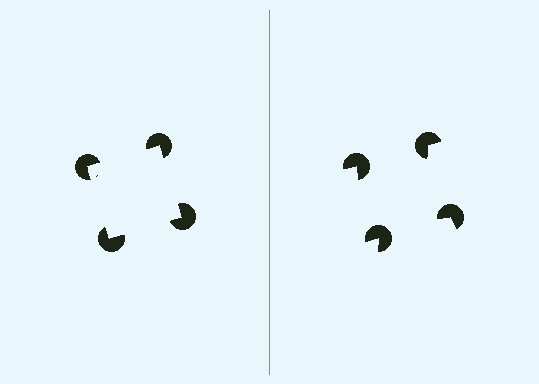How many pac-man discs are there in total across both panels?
8 — 4 on each side.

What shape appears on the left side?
An illusory square.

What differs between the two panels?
The pac-man discs are positioned identically on both sides; only the wedge orientations differ. On the left they align to a square; on the right they are misaligned.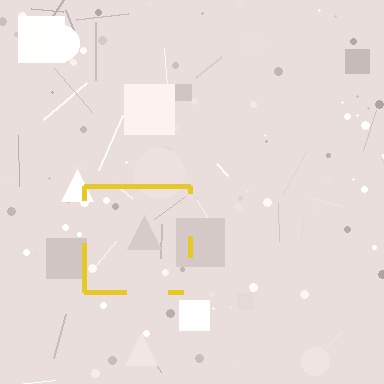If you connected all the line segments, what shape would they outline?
They would outline a square.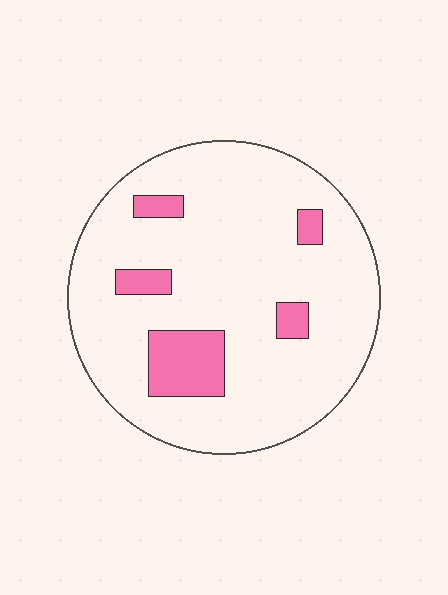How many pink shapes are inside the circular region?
5.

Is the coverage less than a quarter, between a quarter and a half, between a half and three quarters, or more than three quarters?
Less than a quarter.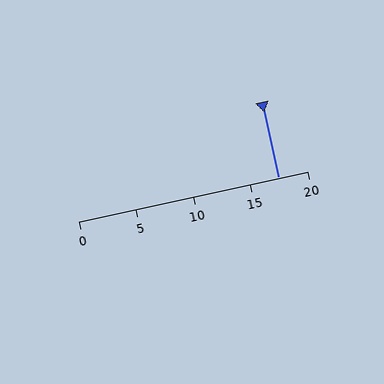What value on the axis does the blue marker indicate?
The marker indicates approximately 17.5.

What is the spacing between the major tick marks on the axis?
The major ticks are spaced 5 apart.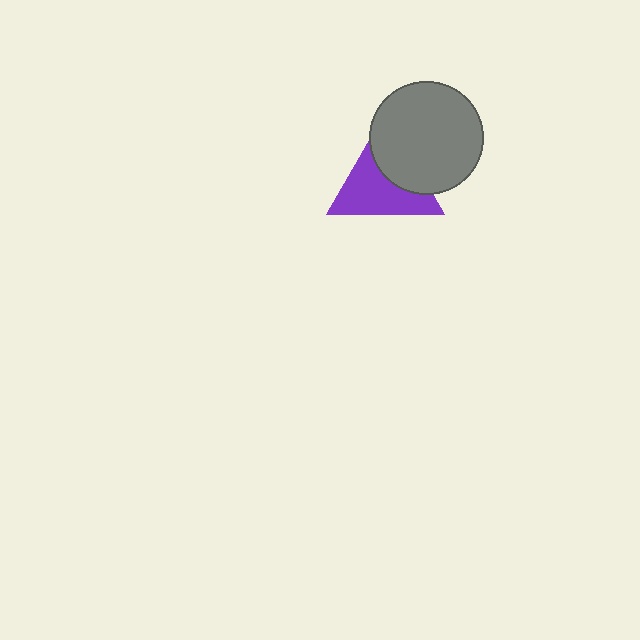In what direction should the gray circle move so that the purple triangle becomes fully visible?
The gray circle should move toward the upper-right. That is the shortest direction to clear the overlap and leave the purple triangle fully visible.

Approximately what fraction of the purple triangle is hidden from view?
Roughly 39% of the purple triangle is hidden behind the gray circle.